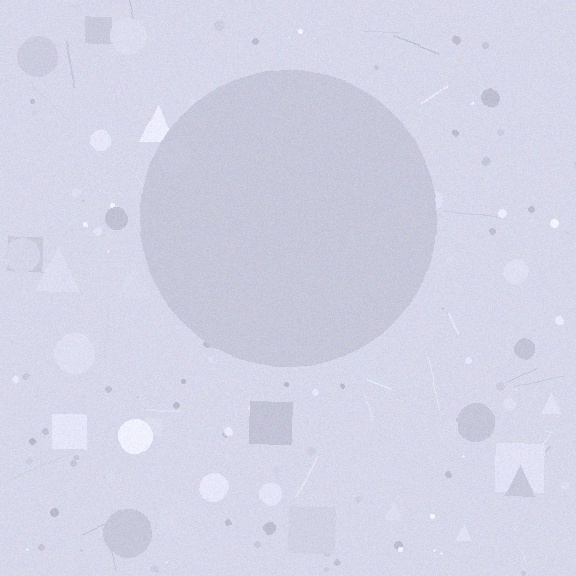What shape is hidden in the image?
A circle is hidden in the image.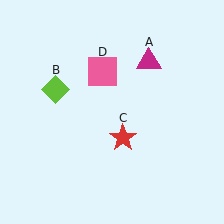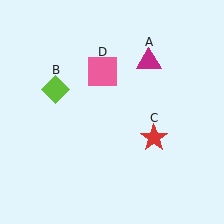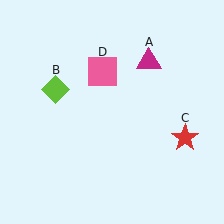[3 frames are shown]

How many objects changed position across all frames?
1 object changed position: red star (object C).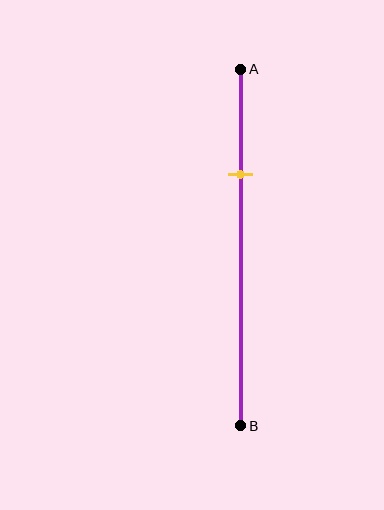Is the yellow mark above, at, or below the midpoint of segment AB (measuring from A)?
The yellow mark is above the midpoint of segment AB.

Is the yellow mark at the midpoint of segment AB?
No, the mark is at about 30% from A, not at the 50% midpoint.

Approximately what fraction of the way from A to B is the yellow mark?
The yellow mark is approximately 30% of the way from A to B.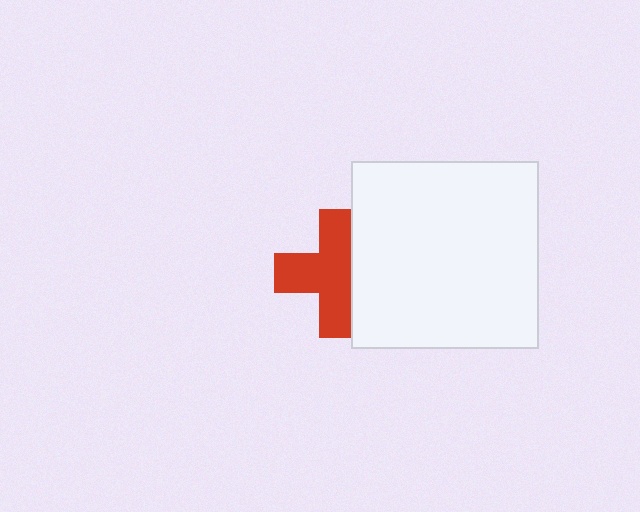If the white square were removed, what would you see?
You would see the complete red cross.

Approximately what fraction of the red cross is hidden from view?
Roughly 31% of the red cross is hidden behind the white square.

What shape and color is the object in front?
The object in front is a white square.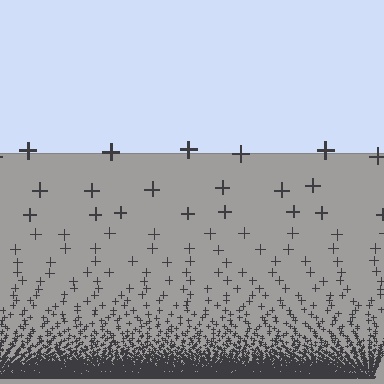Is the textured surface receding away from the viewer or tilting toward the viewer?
The surface appears to tilt toward the viewer. Texture elements get larger and sparser toward the top.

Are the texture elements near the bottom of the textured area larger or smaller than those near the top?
Smaller. The gradient is inverted — elements near the bottom are smaller and denser.